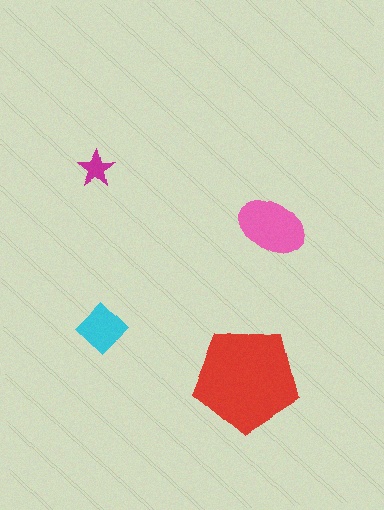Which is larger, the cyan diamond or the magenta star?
The cyan diamond.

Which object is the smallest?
The magenta star.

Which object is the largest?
The red pentagon.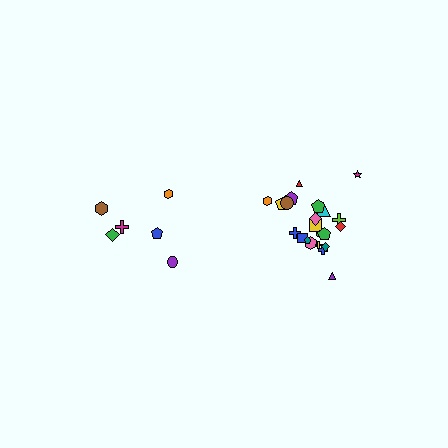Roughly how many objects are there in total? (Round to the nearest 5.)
Roughly 30 objects in total.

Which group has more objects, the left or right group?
The right group.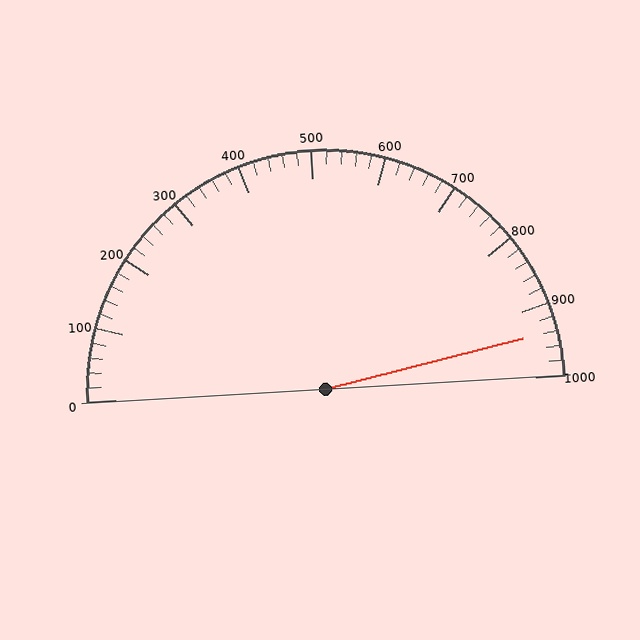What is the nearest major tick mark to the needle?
The nearest major tick mark is 900.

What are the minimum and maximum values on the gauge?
The gauge ranges from 0 to 1000.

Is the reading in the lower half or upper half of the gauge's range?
The reading is in the upper half of the range (0 to 1000).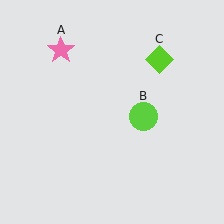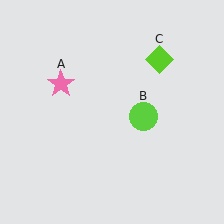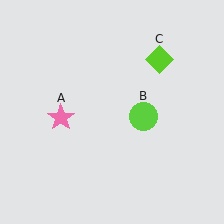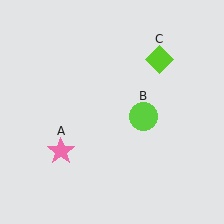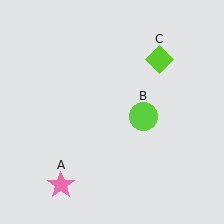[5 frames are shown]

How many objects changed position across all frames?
1 object changed position: pink star (object A).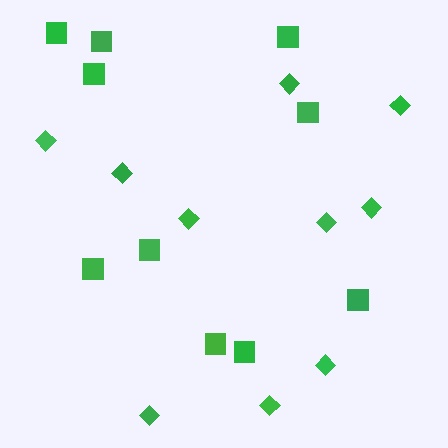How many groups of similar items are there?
There are 2 groups: one group of diamonds (10) and one group of squares (10).